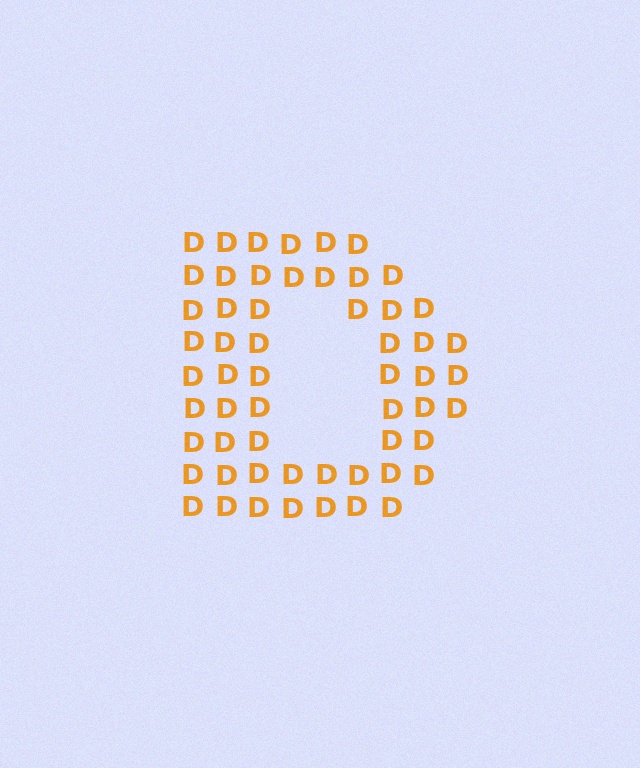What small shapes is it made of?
It is made of small letter D's.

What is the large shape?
The large shape is the letter D.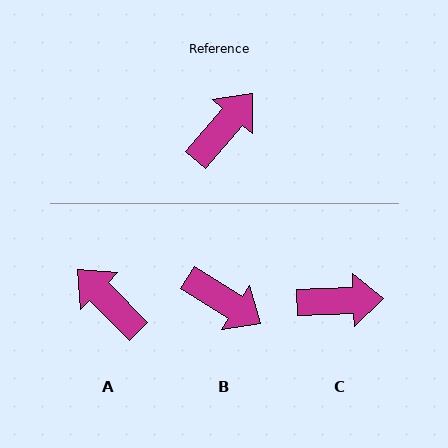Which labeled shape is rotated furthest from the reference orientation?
A, about 85 degrees away.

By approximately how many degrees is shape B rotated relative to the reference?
Approximately 82 degrees clockwise.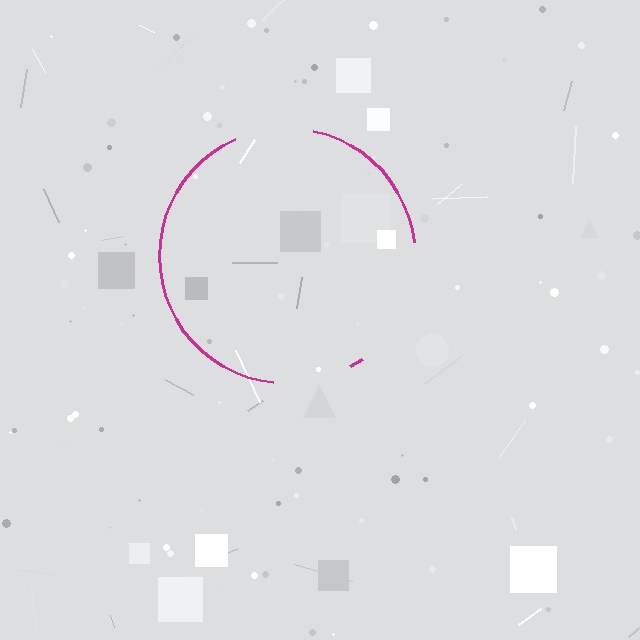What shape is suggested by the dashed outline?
The dashed outline suggests a circle.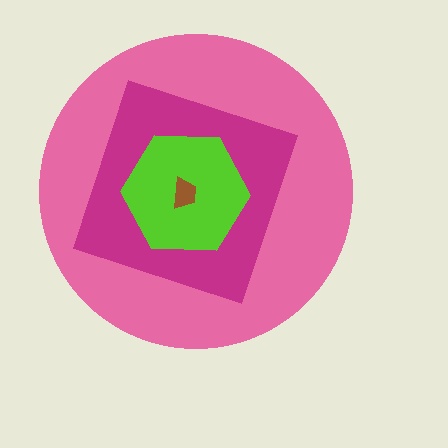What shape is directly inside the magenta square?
The lime hexagon.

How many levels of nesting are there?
4.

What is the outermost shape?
The pink circle.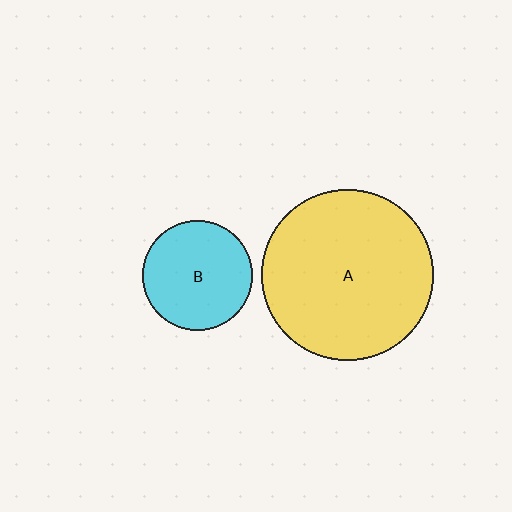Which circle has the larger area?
Circle A (yellow).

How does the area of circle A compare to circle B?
Approximately 2.4 times.